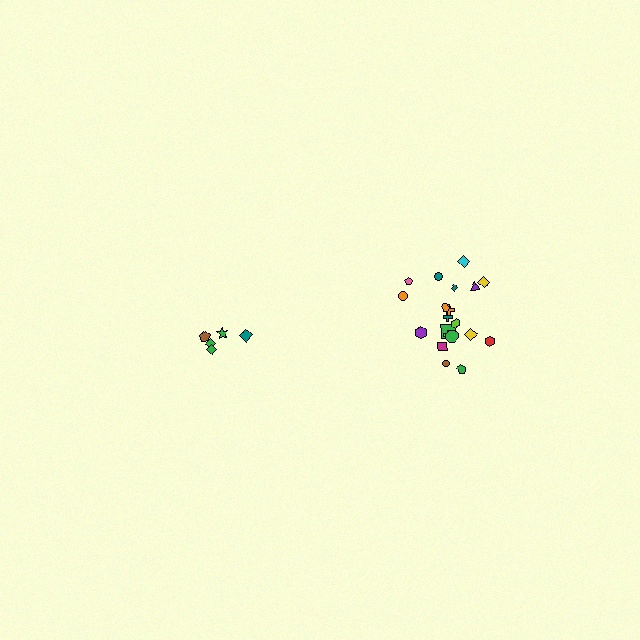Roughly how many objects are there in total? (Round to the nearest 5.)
Roughly 25 objects in total.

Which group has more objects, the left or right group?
The right group.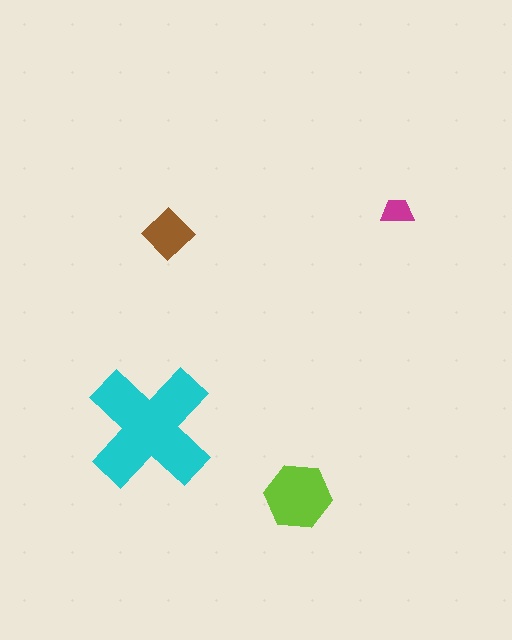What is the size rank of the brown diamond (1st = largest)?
3rd.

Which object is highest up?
The magenta trapezoid is topmost.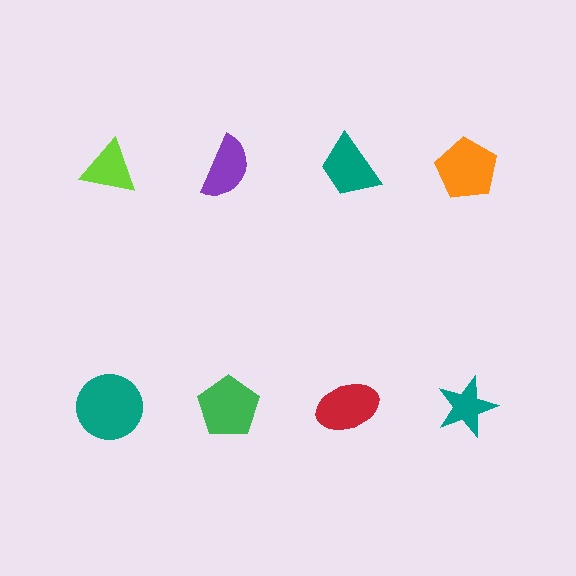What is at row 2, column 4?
A teal star.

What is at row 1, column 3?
A teal trapezoid.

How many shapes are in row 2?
4 shapes.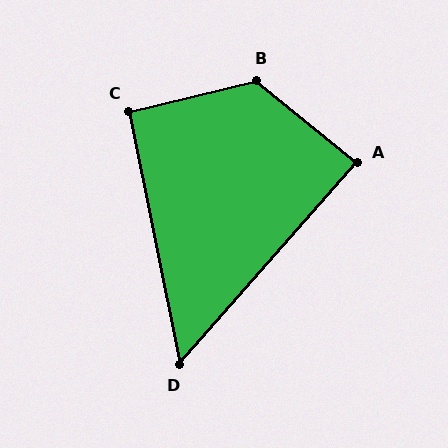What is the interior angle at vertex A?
Approximately 88 degrees (approximately right).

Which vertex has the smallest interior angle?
D, at approximately 53 degrees.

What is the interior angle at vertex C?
Approximately 92 degrees (approximately right).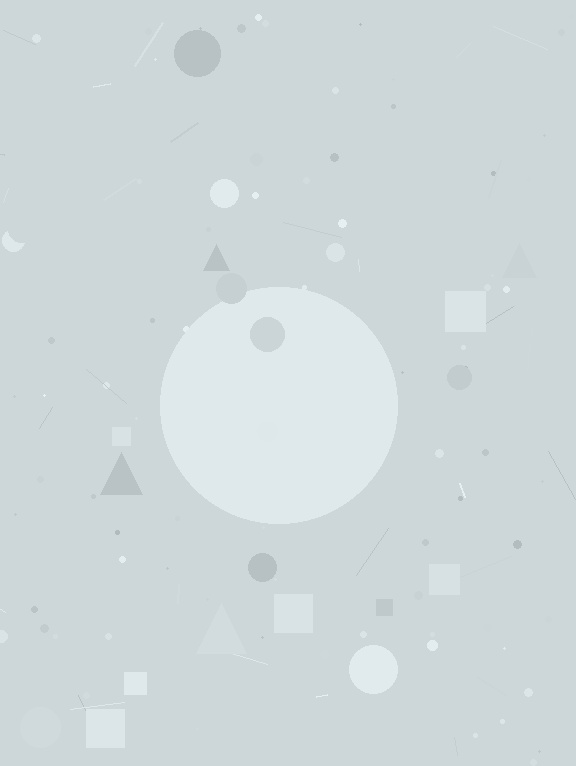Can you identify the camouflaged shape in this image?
The camouflaged shape is a circle.